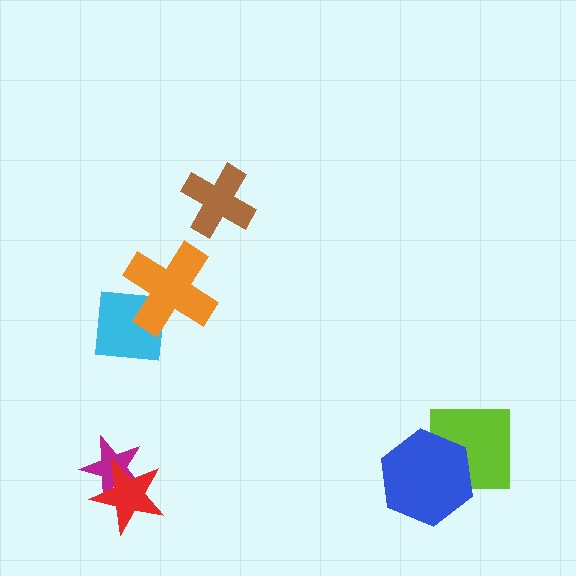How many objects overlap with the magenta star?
1 object overlaps with the magenta star.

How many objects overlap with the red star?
1 object overlaps with the red star.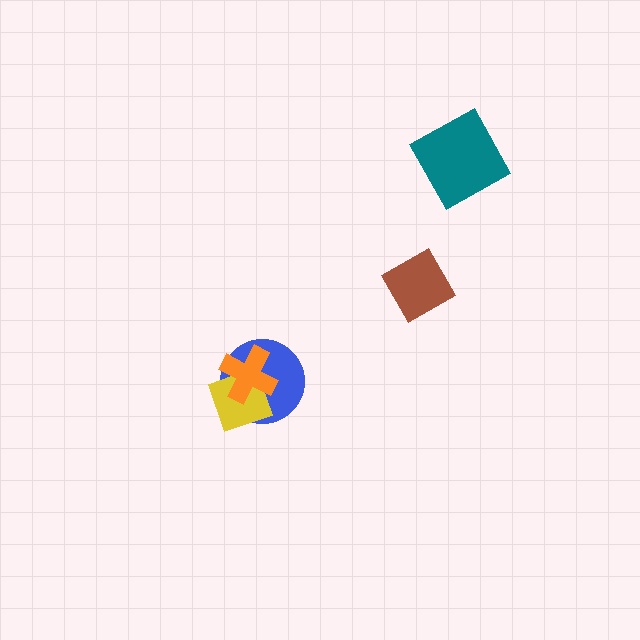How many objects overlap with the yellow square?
2 objects overlap with the yellow square.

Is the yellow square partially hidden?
Yes, it is partially covered by another shape.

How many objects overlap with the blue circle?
2 objects overlap with the blue circle.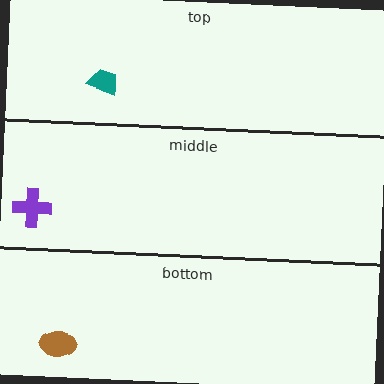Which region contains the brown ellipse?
The bottom region.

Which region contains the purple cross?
The middle region.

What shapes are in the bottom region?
The brown ellipse.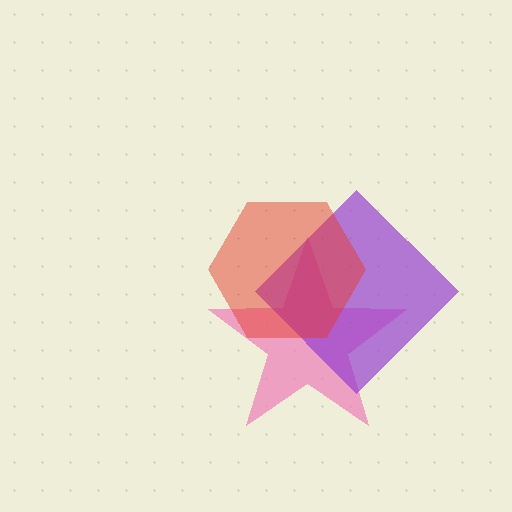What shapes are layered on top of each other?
The layered shapes are: a pink star, a purple diamond, a red hexagon.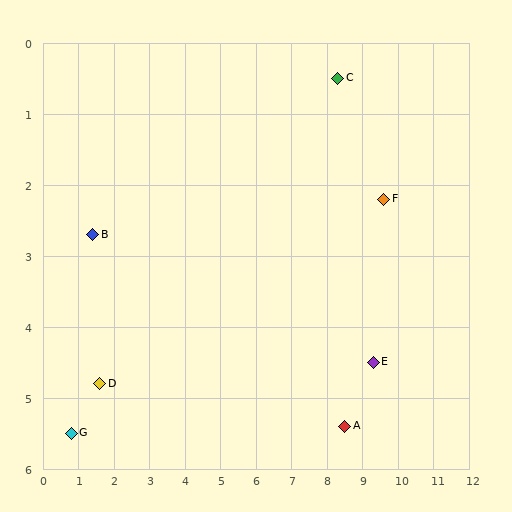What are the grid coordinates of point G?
Point G is at approximately (0.8, 5.5).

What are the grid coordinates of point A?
Point A is at approximately (8.5, 5.4).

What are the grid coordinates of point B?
Point B is at approximately (1.4, 2.7).